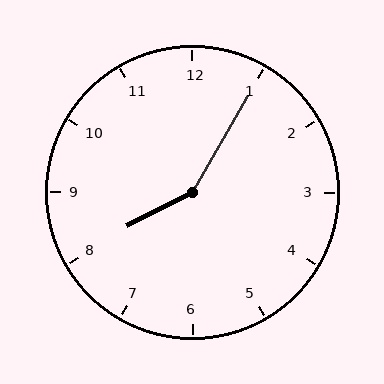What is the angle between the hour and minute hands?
Approximately 148 degrees.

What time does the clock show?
8:05.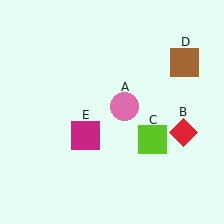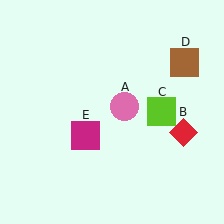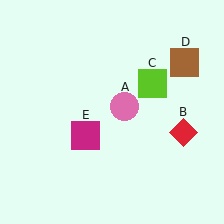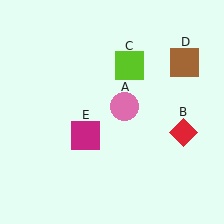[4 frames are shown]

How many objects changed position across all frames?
1 object changed position: lime square (object C).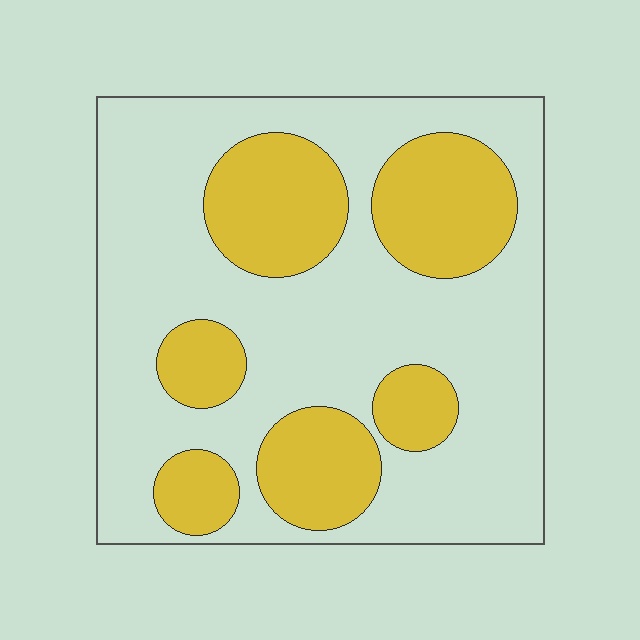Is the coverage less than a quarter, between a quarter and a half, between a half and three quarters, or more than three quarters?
Between a quarter and a half.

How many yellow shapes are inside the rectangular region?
6.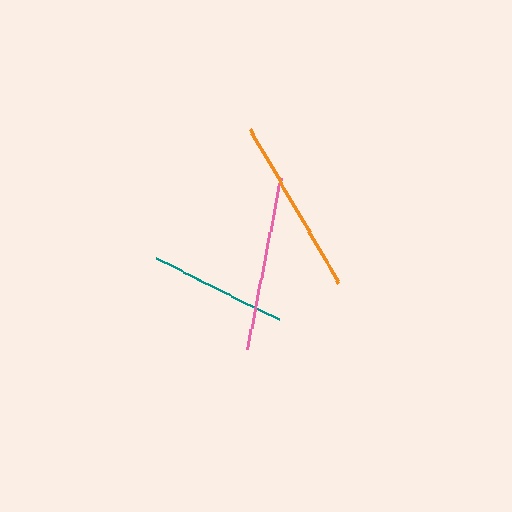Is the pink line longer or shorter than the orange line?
The orange line is longer than the pink line.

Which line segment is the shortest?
The teal line is the shortest at approximately 137 pixels.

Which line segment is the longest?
The orange line is the longest at approximately 178 pixels.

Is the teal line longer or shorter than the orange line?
The orange line is longer than the teal line.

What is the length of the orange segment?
The orange segment is approximately 178 pixels long.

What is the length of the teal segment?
The teal segment is approximately 137 pixels long.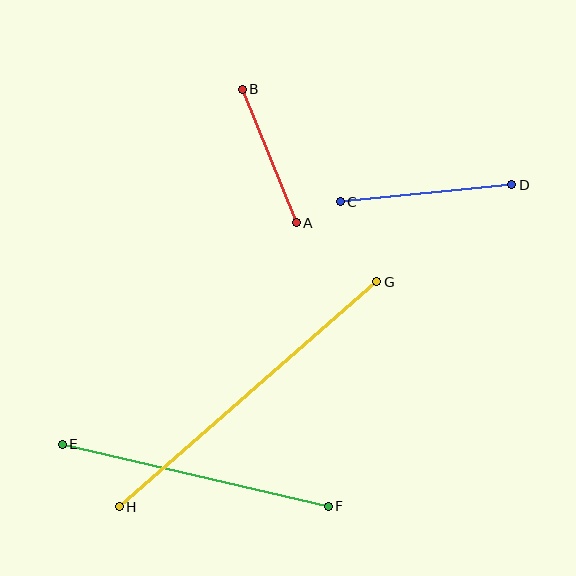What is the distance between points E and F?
The distance is approximately 273 pixels.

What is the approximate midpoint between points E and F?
The midpoint is at approximately (195, 475) pixels.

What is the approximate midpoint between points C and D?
The midpoint is at approximately (426, 193) pixels.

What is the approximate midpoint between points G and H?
The midpoint is at approximately (248, 394) pixels.